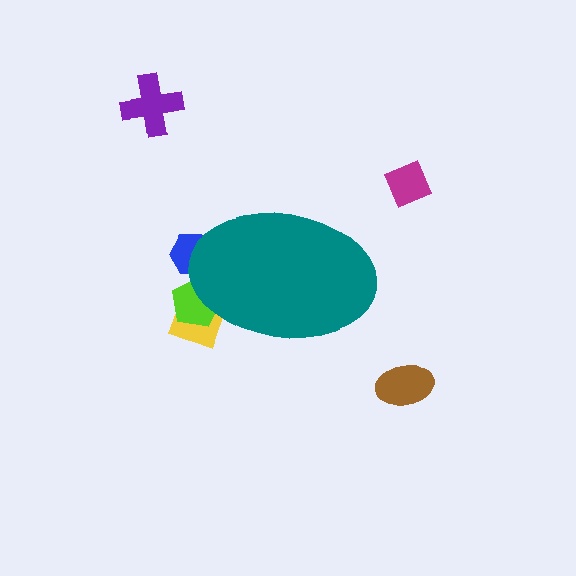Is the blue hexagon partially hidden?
Yes, the blue hexagon is partially hidden behind the teal ellipse.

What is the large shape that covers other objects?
A teal ellipse.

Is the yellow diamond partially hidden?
Yes, the yellow diamond is partially hidden behind the teal ellipse.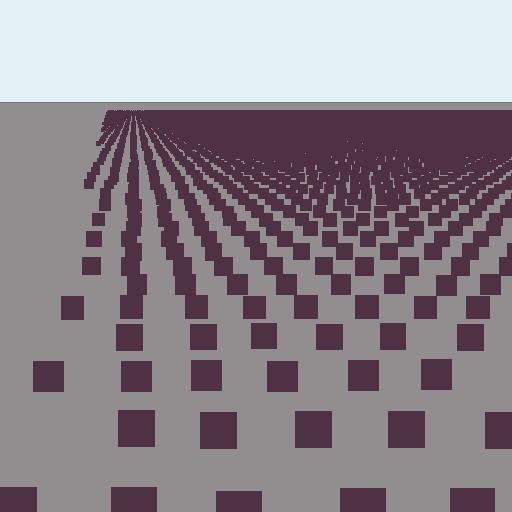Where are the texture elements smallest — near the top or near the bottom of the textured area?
Near the top.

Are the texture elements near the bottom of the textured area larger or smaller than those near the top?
Larger. Near the bottom, elements are closer to the viewer and appear at a bigger on-screen size.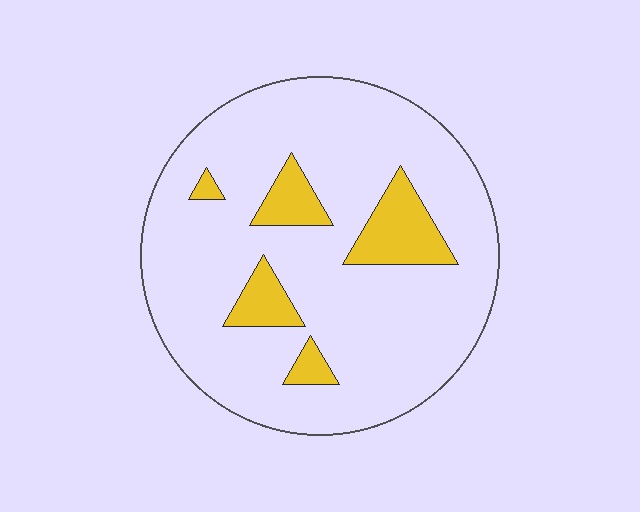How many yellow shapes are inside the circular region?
5.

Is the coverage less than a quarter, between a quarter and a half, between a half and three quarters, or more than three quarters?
Less than a quarter.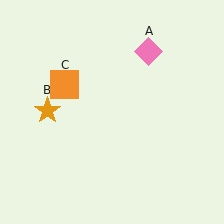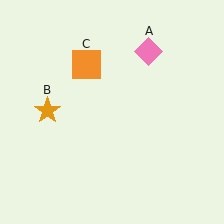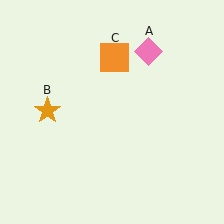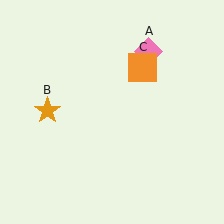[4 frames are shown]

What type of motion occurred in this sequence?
The orange square (object C) rotated clockwise around the center of the scene.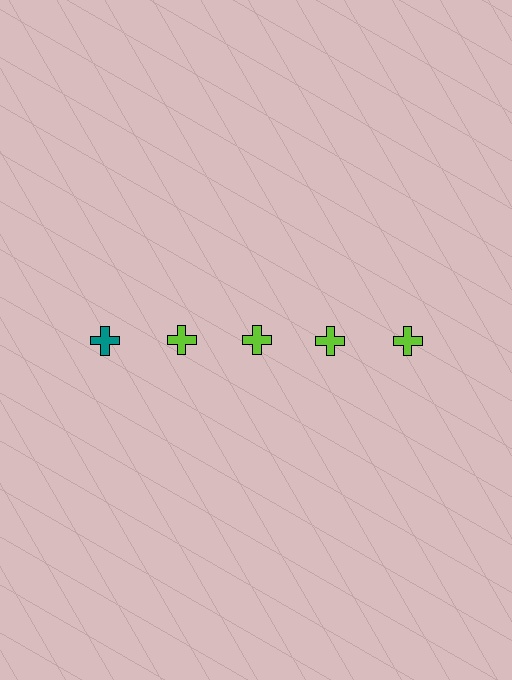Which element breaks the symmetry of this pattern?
The teal cross in the top row, leftmost column breaks the symmetry. All other shapes are lime crosses.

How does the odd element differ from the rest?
It has a different color: teal instead of lime.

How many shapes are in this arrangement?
There are 5 shapes arranged in a grid pattern.